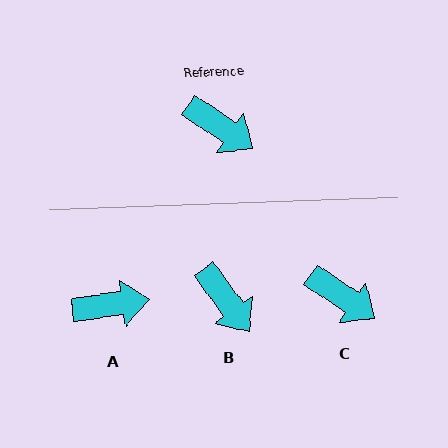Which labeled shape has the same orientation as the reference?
C.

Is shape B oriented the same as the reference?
No, it is off by about 20 degrees.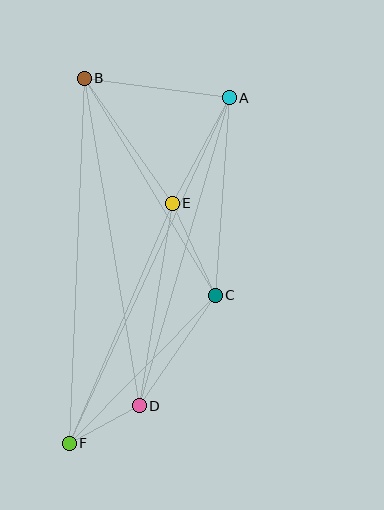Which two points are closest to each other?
Points D and F are closest to each other.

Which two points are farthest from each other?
Points A and F are farthest from each other.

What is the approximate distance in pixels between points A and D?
The distance between A and D is approximately 321 pixels.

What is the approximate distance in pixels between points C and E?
The distance between C and E is approximately 102 pixels.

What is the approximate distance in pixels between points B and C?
The distance between B and C is approximately 254 pixels.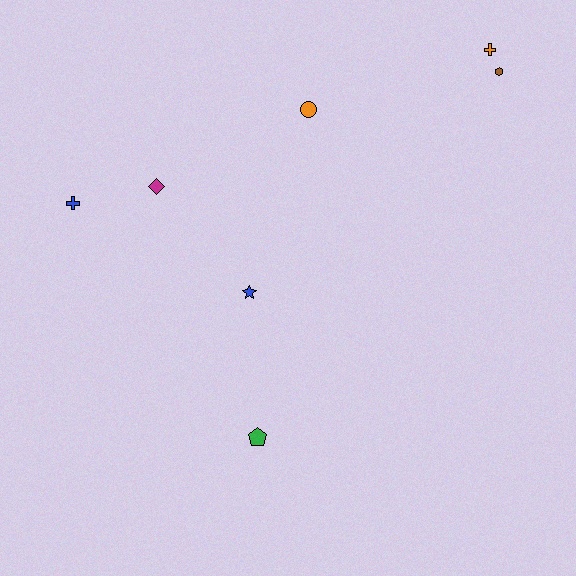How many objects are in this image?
There are 7 objects.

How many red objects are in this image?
There are no red objects.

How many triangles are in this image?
There are no triangles.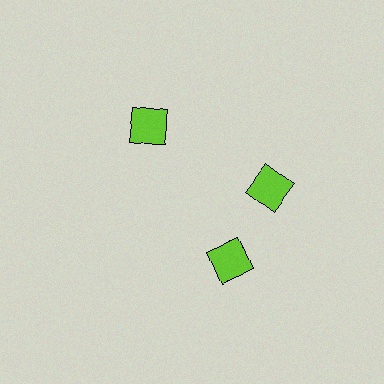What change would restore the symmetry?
The symmetry would be restored by rotating it back into even spacing with its neighbors so that all 3 diamonds sit at equal angles and equal distance from the center.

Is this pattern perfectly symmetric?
No. The 3 lime diamonds are arranged in a ring, but one element near the 7 o'clock position is rotated out of alignment along the ring, breaking the 3-fold rotational symmetry.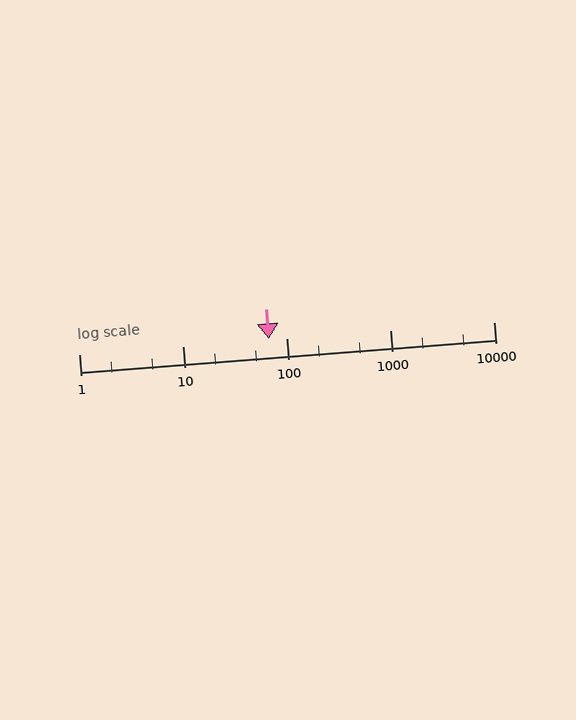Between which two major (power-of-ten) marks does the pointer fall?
The pointer is between 10 and 100.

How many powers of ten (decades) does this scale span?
The scale spans 4 decades, from 1 to 10000.